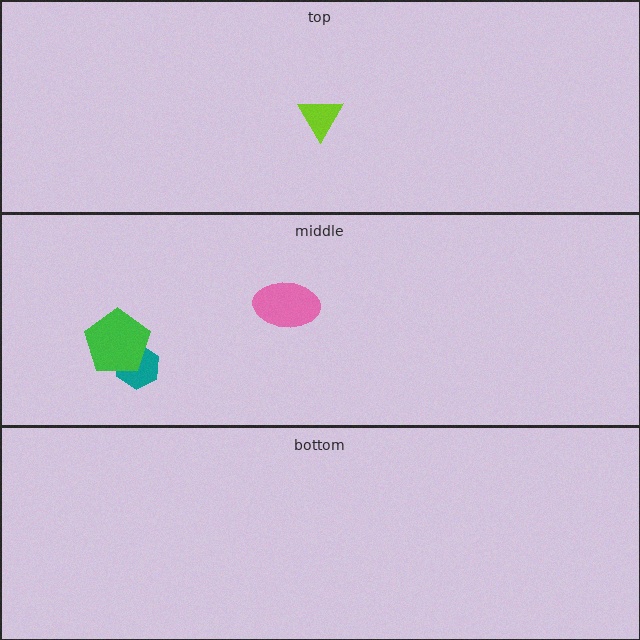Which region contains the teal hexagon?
The middle region.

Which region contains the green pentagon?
The middle region.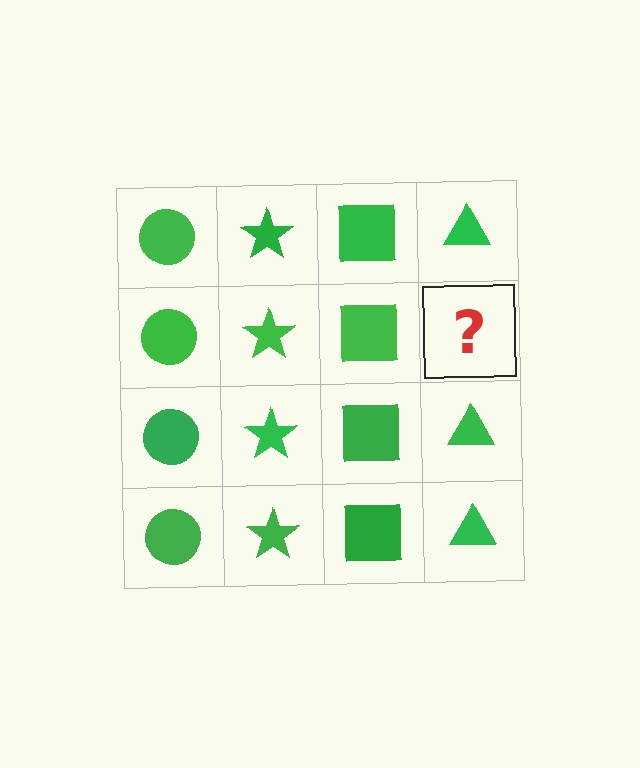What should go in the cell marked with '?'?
The missing cell should contain a green triangle.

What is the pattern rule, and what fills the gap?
The rule is that each column has a consistent shape. The gap should be filled with a green triangle.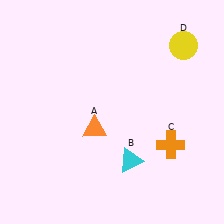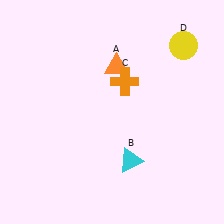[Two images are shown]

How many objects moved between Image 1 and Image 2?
2 objects moved between the two images.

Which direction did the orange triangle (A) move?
The orange triangle (A) moved up.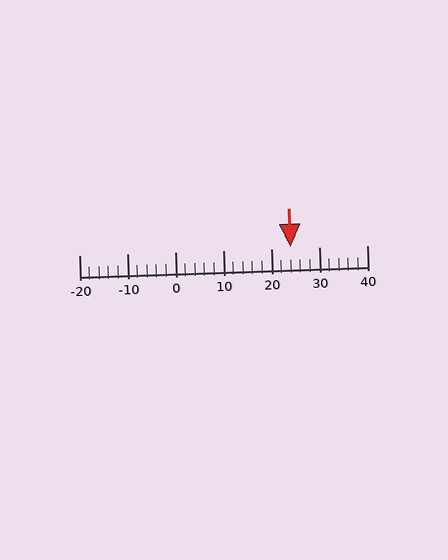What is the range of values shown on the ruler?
The ruler shows values from -20 to 40.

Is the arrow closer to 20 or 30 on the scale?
The arrow is closer to 20.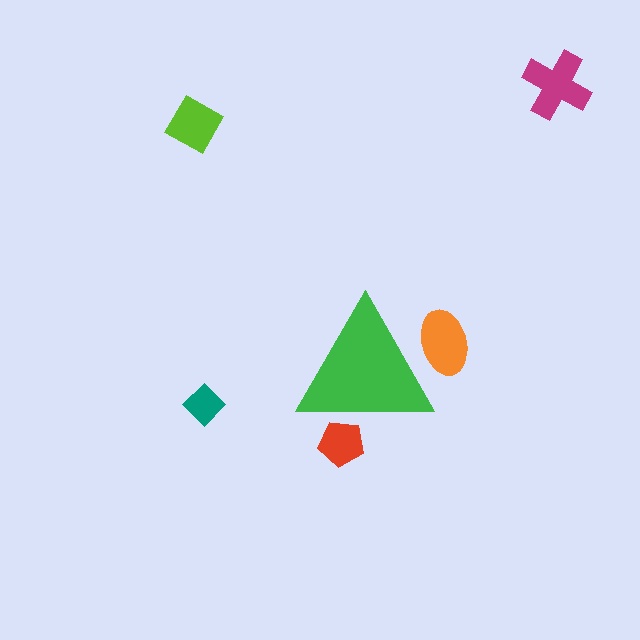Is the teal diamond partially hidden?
No, the teal diamond is fully visible.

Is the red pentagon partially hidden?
Yes, the red pentagon is partially hidden behind the green triangle.